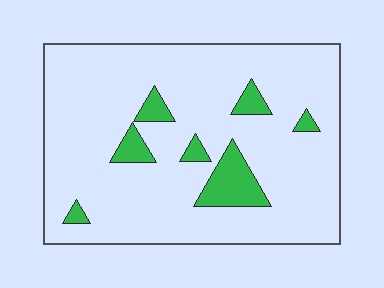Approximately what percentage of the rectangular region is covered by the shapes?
Approximately 10%.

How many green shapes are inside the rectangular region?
7.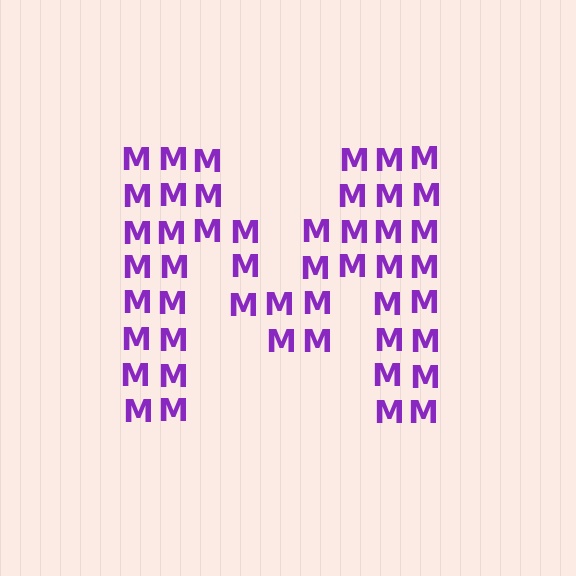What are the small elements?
The small elements are letter M's.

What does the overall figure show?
The overall figure shows the letter M.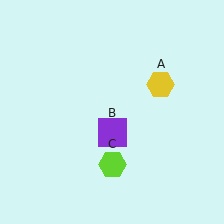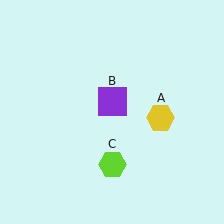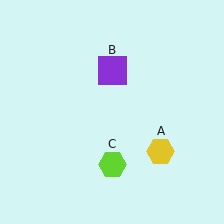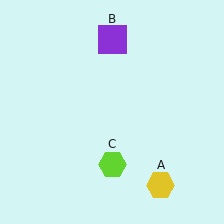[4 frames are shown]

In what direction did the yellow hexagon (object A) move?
The yellow hexagon (object A) moved down.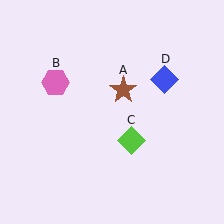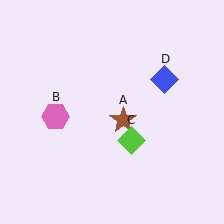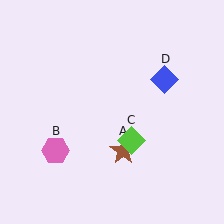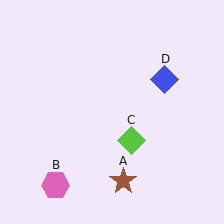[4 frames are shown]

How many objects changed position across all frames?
2 objects changed position: brown star (object A), pink hexagon (object B).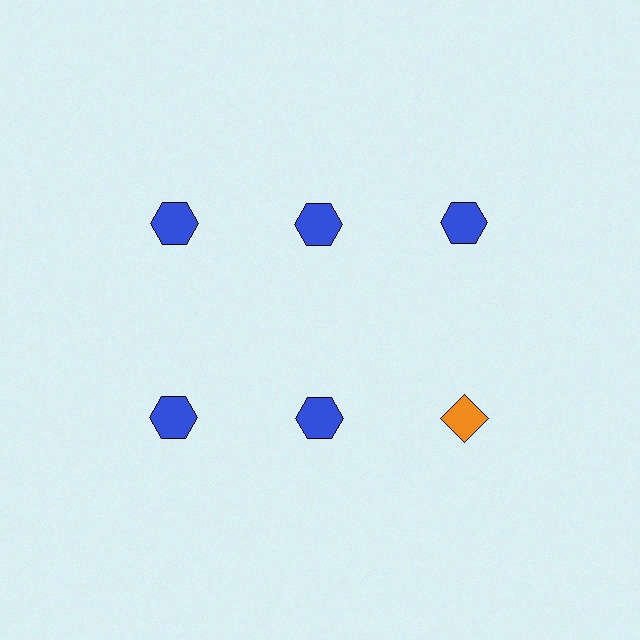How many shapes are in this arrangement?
There are 6 shapes arranged in a grid pattern.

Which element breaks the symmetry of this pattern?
The orange diamond in the second row, center column breaks the symmetry. All other shapes are blue hexagons.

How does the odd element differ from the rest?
It differs in both color (orange instead of blue) and shape (diamond instead of hexagon).